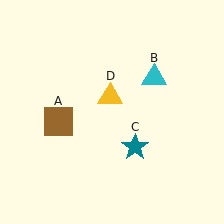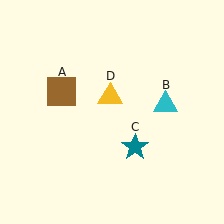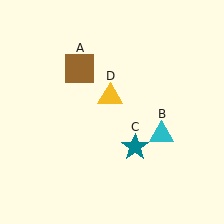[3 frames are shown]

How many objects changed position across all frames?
2 objects changed position: brown square (object A), cyan triangle (object B).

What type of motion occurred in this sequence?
The brown square (object A), cyan triangle (object B) rotated clockwise around the center of the scene.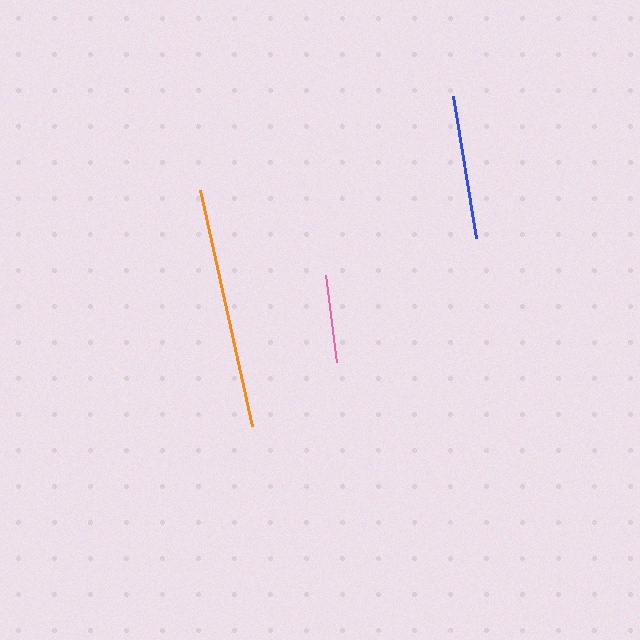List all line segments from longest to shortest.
From longest to shortest: orange, blue, pink.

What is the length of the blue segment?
The blue segment is approximately 143 pixels long.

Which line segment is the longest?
The orange line is the longest at approximately 242 pixels.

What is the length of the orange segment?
The orange segment is approximately 242 pixels long.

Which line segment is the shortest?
The pink line is the shortest at approximately 88 pixels.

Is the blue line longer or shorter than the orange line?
The orange line is longer than the blue line.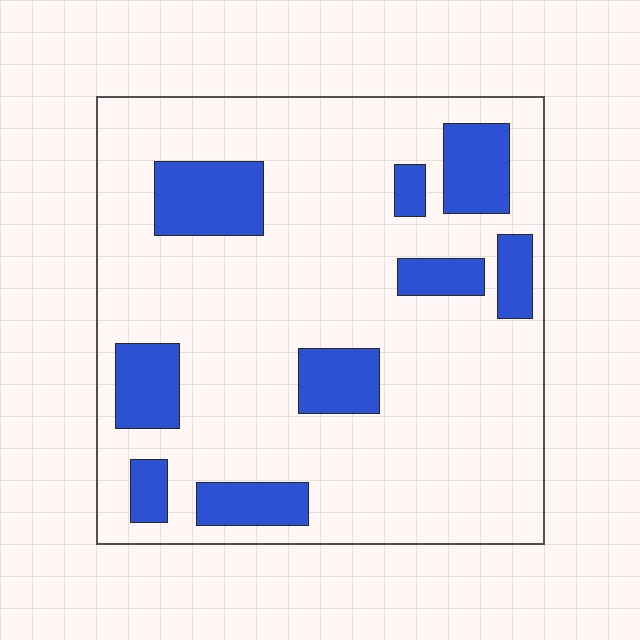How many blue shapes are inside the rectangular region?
9.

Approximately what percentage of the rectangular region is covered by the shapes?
Approximately 20%.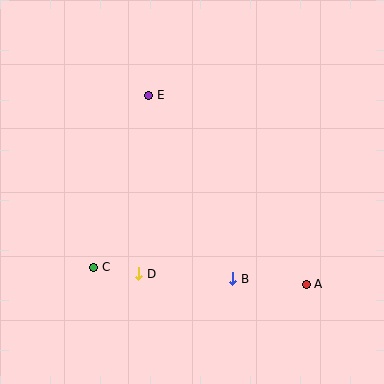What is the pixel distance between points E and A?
The distance between E and A is 246 pixels.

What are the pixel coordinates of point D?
Point D is at (139, 274).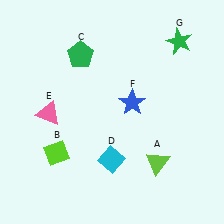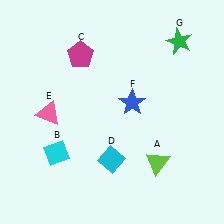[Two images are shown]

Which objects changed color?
B changed from lime to cyan. C changed from green to magenta.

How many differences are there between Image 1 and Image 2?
There are 2 differences between the two images.